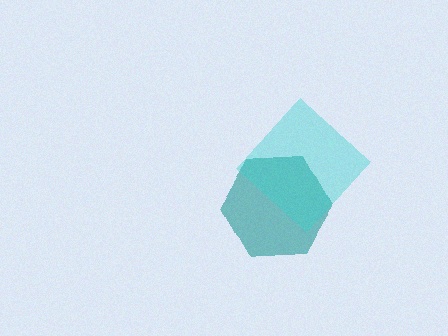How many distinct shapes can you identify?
There are 2 distinct shapes: a teal hexagon, a cyan diamond.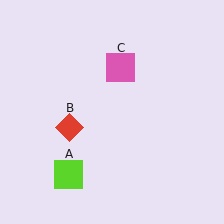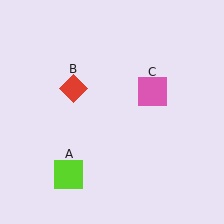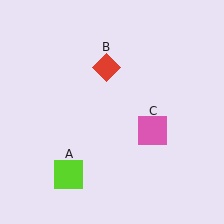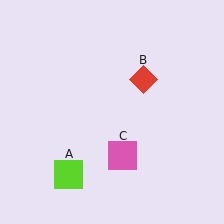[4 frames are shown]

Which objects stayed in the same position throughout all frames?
Lime square (object A) remained stationary.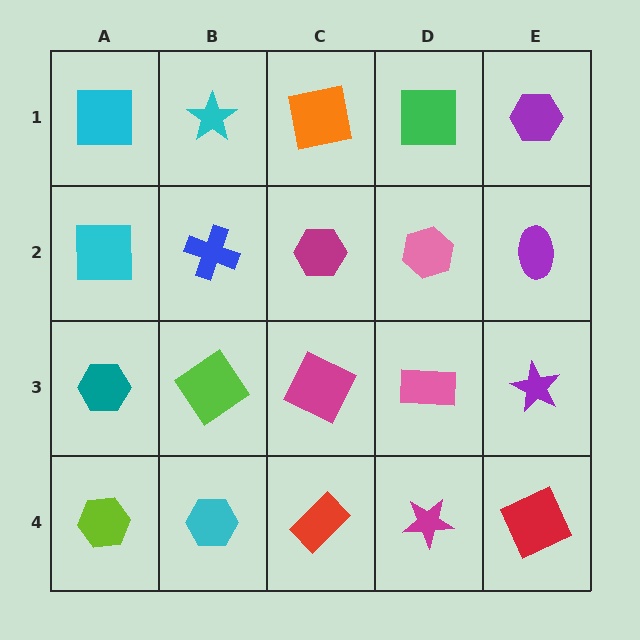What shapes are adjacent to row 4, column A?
A teal hexagon (row 3, column A), a cyan hexagon (row 4, column B).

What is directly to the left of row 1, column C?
A cyan star.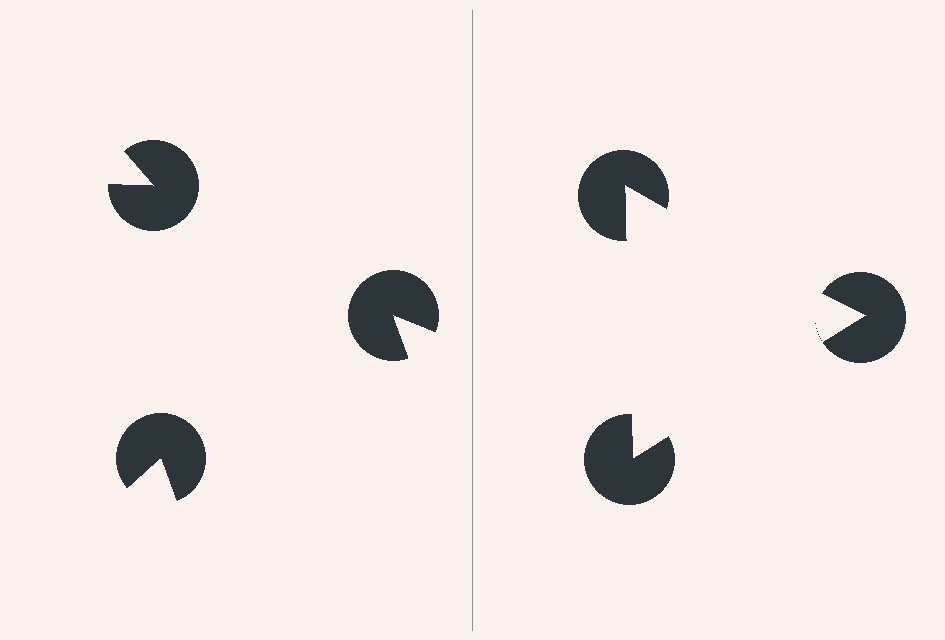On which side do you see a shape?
An illusory triangle appears on the right side. On the left side the wedge cuts are rotated, so no coherent shape forms.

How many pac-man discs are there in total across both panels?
6 — 3 on each side.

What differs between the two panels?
The pac-man discs are positioned identically on both sides; only the wedge orientations differ. On the right they align to a triangle; on the left they are misaligned.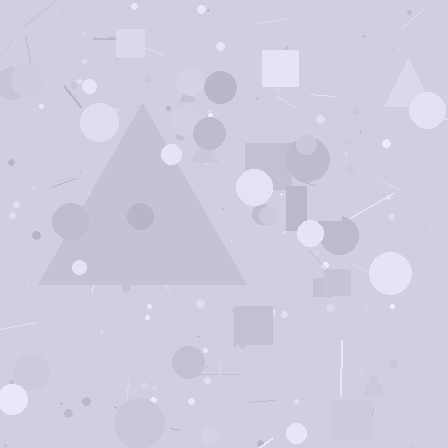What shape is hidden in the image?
A triangle is hidden in the image.